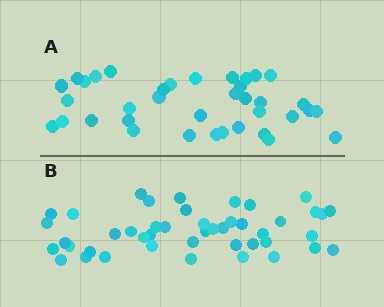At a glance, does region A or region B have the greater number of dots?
Region B (the bottom region) has more dots.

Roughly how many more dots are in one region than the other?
Region B has roughly 8 or so more dots than region A.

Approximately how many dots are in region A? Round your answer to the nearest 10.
About 40 dots. (The exact count is 37, which rounds to 40.)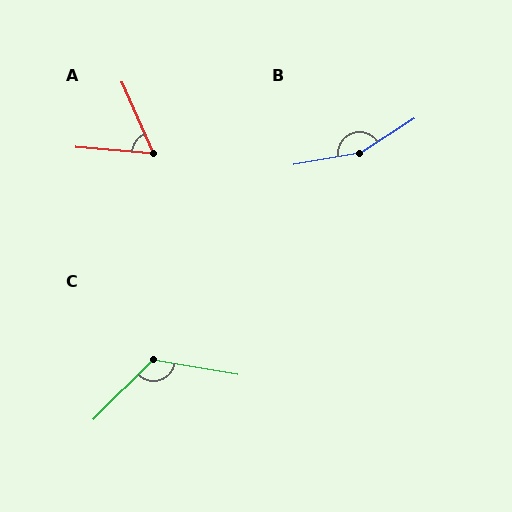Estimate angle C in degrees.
Approximately 125 degrees.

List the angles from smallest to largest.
A (62°), C (125°), B (157°).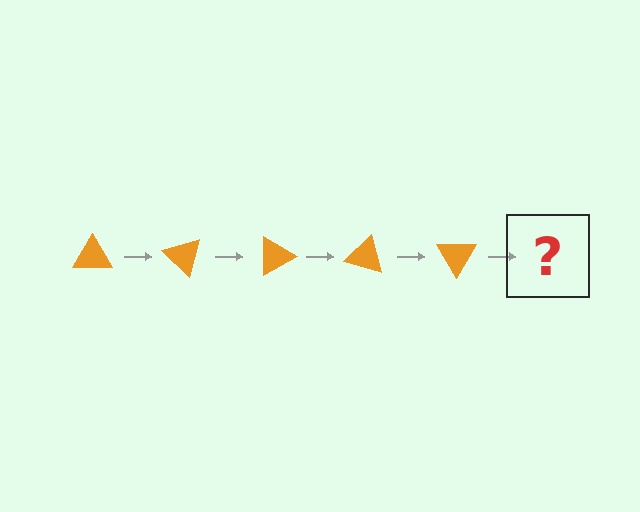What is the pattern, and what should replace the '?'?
The pattern is that the triangle rotates 45 degrees each step. The '?' should be an orange triangle rotated 225 degrees.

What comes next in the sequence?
The next element should be an orange triangle rotated 225 degrees.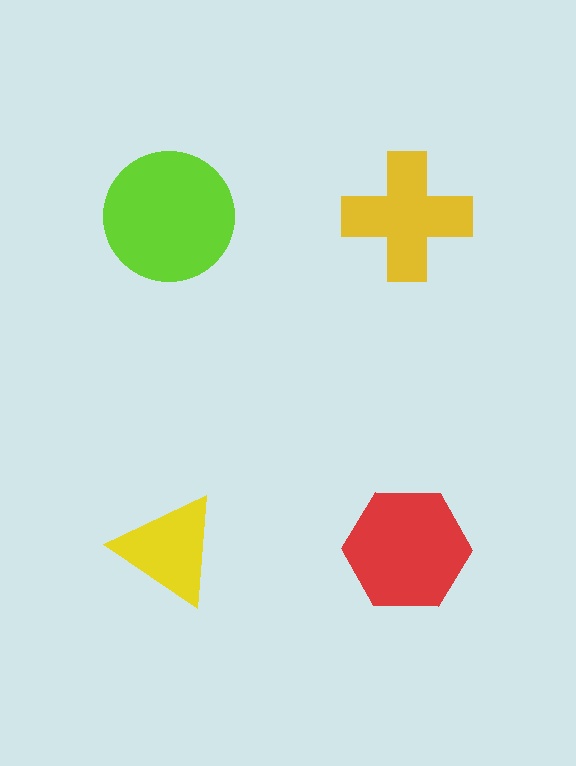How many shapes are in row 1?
2 shapes.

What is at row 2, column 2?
A red hexagon.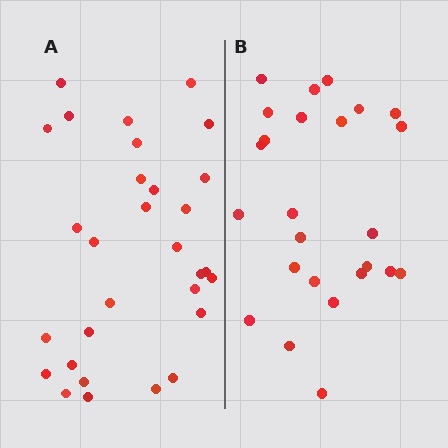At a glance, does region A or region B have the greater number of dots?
Region A (the left region) has more dots.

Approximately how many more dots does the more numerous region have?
Region A has about 5 more dots than region B.